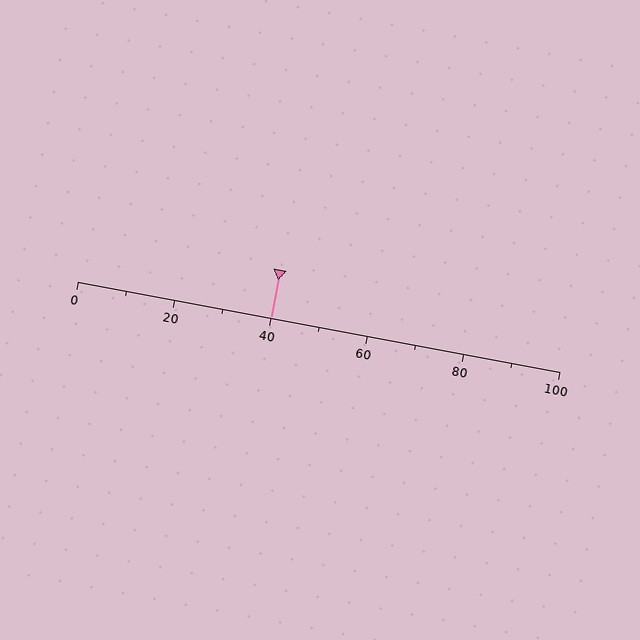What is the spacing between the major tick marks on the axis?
The major ticks are spaced 20 apart.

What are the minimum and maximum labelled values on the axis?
The axis runs from 0 to 100.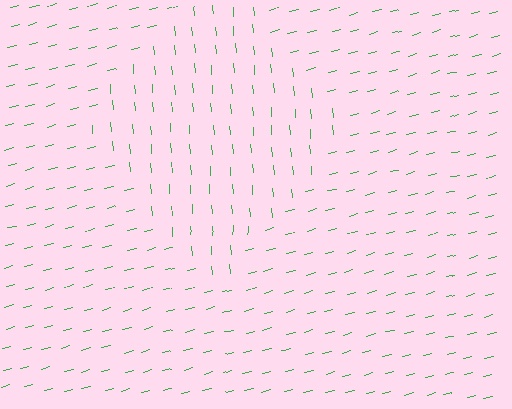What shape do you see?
I see a diamond.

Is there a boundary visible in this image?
Yes, there is a texture boundary formed by a change in line orientation.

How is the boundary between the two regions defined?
The boundary is defined purely by a change in line orientation (approximately 79 degrees difference). All lines are the same color and thickness.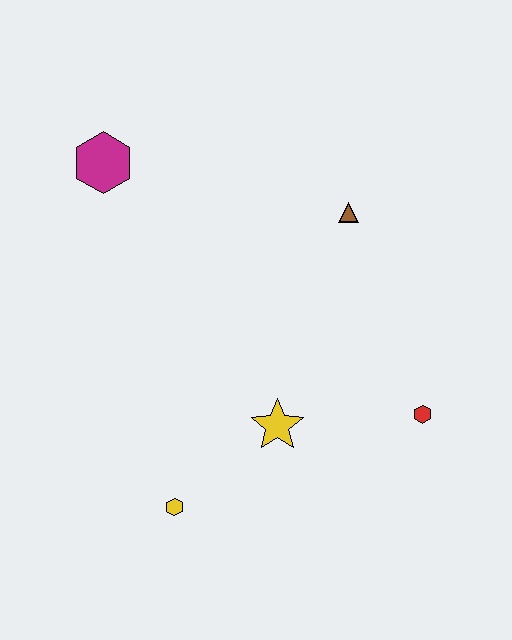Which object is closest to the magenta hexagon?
The brown triangle is closest to the magenta hexagon.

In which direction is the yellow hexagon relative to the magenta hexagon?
The yellow hexagon is below the magenta hexagon.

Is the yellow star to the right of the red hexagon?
No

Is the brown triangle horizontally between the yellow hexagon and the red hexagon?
Yes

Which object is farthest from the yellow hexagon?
The magenta hexagon is farthest from the yellow hexagon.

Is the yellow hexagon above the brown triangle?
No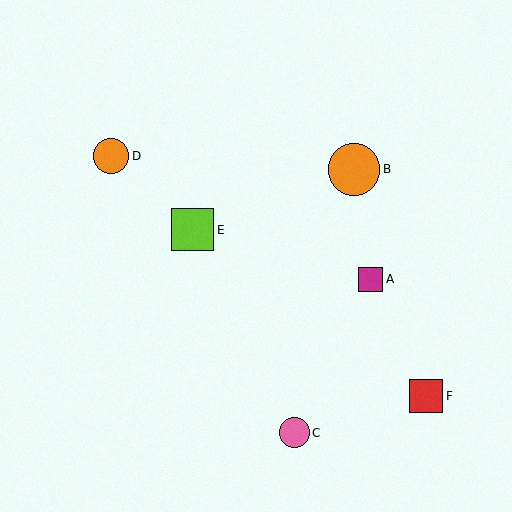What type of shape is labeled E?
Shape E is a lime square.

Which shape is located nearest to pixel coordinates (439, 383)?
The red square (labeled F) at (426, 396) is nearest to that location.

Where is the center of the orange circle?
The center of the orange circle is at (111, 156).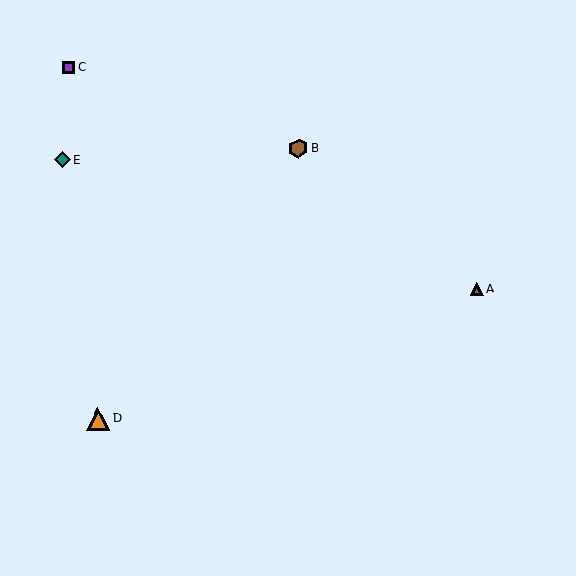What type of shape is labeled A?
Shape A is a brown triangle.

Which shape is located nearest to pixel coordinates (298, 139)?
The brown hexagon (labeled B) at (298, 148) is nearest to that location.